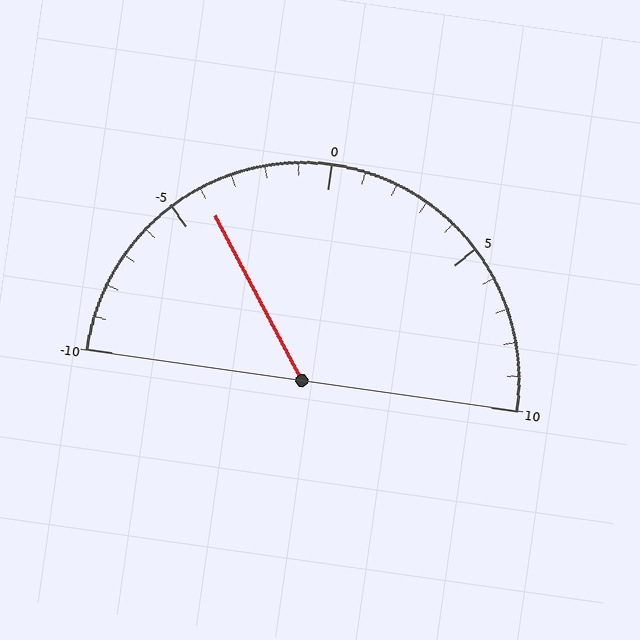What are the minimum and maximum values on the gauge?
The gauge ranges from -10 to 10.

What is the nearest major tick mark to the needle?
The nearest major tick mark is -5.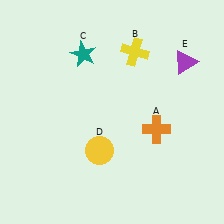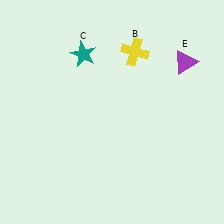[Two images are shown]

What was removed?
The yellow circle (D), the orange cross (A) were removed in Image 2.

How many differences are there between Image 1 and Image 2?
There are 2 differences between the two images.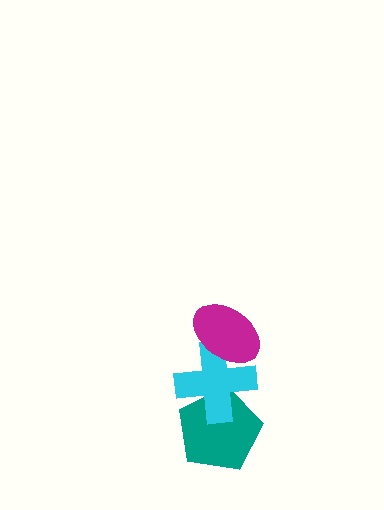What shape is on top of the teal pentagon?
The cyan cross is on top of the teal pentagon.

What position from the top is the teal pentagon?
The teal pentagon is 3rd from the top.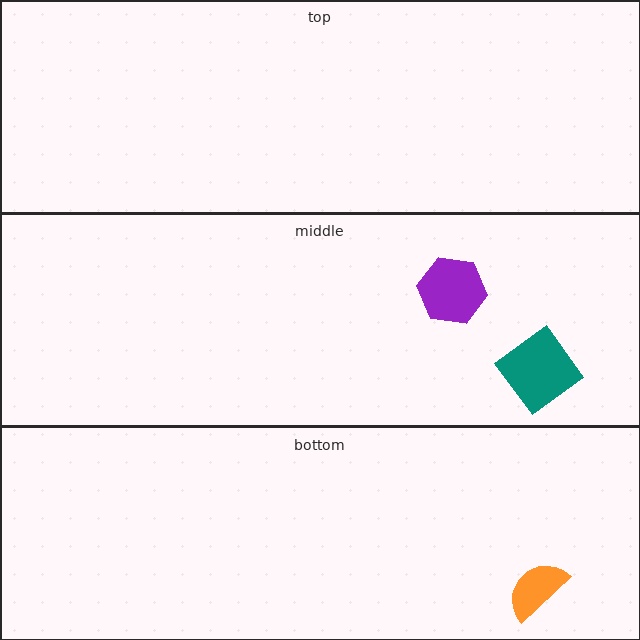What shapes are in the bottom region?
The orange semicircle.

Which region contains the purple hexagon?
The middle region.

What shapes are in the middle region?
The teal diamond, the purple hexagon.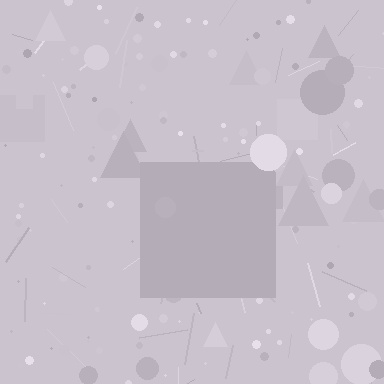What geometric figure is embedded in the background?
A square is embedded in the background.